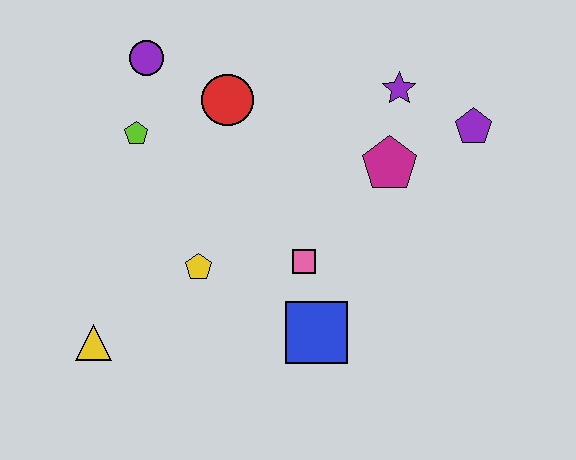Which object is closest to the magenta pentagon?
The purple star is closest to the magenta pentagon.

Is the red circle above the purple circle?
No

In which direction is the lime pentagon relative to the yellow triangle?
The lime pentagon is above the yellow triangle.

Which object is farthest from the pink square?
The purple circle is farthest from the pink square.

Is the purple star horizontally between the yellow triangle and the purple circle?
No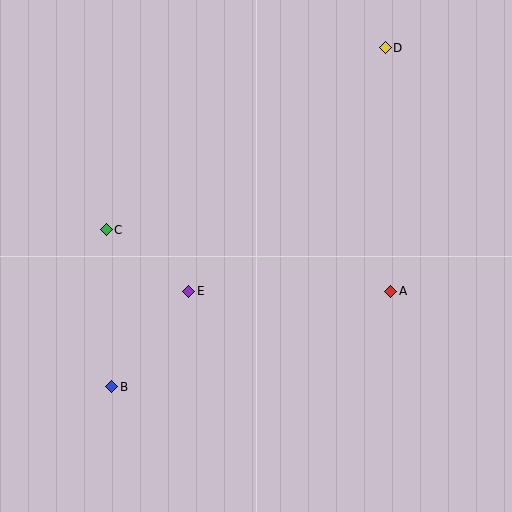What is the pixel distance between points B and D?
The distance between B and D is 436 pixels.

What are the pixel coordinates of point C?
Point C is at (106, 230).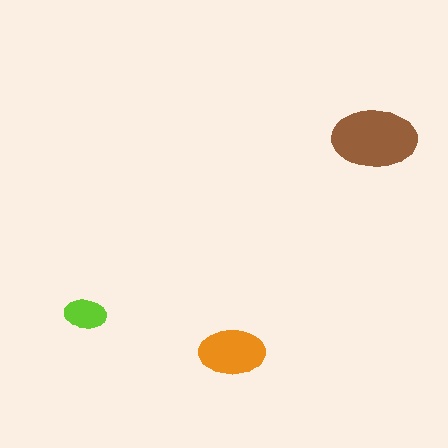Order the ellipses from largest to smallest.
the brown one, the orange one, the lime one.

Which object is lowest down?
The orange ellipse is bottommost.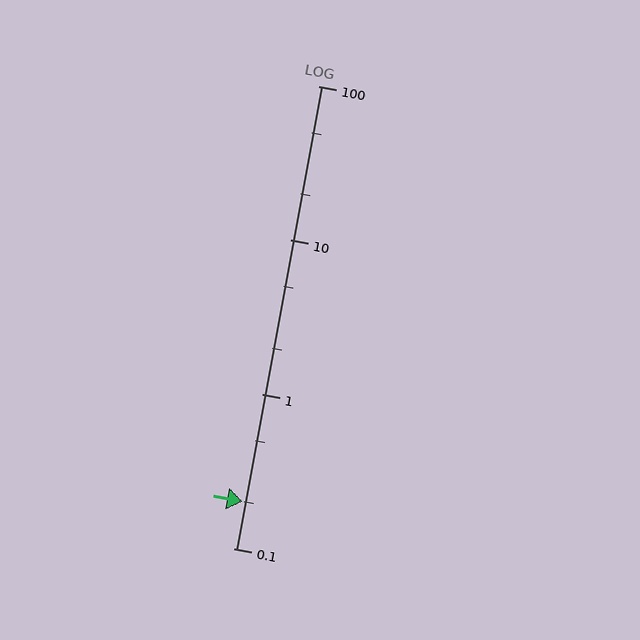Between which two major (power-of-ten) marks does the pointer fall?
The pointer is between 0.1 and 1.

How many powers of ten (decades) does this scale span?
The scale spans 3 decades, from 0.1 to 100.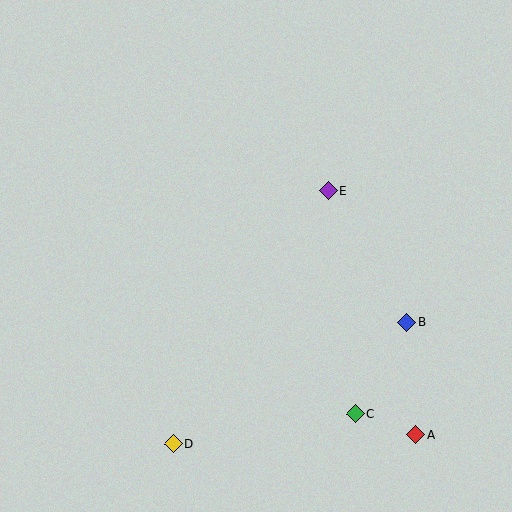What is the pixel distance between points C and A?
The distance between C and A is 64 pixels.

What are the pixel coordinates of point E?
Point E is at (328, 190).